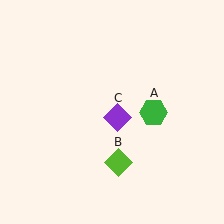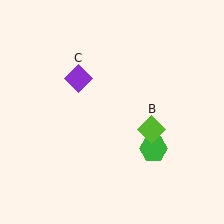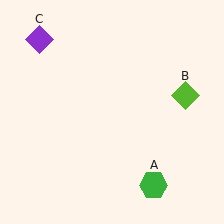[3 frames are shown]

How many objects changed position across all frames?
3 objects changed position: green hexagon (object A), lime diamond (object B), purple diamond (object C).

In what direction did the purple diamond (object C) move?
The purple diamond (object C) moved up and to the left.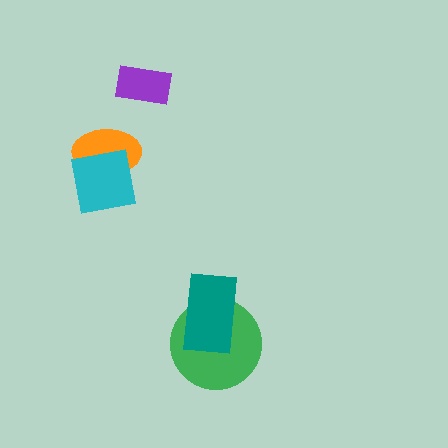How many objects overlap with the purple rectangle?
0 objects overlap with the purple rectangle.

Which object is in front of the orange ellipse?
The cyan square is in front of the orange ellipse.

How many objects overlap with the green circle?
1 object overlaps with the green circle.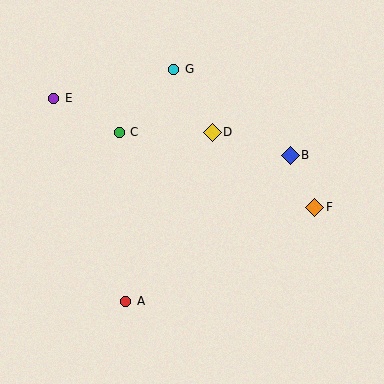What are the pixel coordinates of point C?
Point C is at (119, 132).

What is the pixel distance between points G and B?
The distance between G and B is 145 pixels.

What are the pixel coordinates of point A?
Point A is at (126, 302).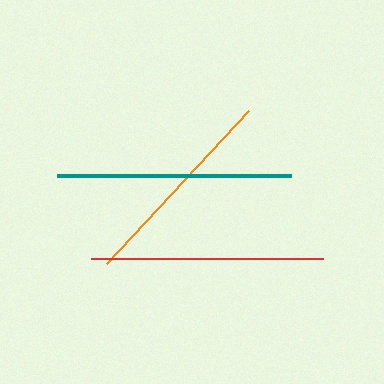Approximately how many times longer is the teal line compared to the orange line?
The teal line is approximately 1.1 times the length of the orange line.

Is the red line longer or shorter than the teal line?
The teal line is longer than the red line.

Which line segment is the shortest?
The orange line is the shortest at approximately 208 pixels.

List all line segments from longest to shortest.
From longest to shortest: teal, red, orange.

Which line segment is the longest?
The teal line is the longest at approximately 233 pixels.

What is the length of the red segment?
The red segment is approximately 232 pixels long.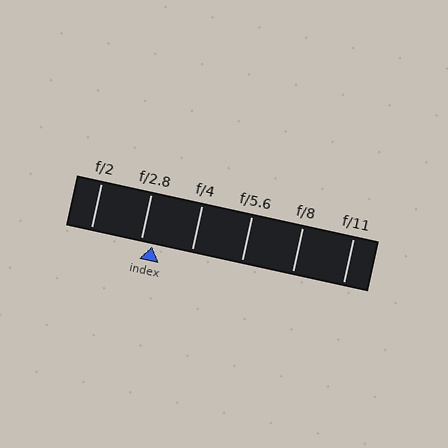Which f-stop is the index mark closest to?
The index mark is closest to f/2.8.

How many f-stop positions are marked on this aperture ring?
There are 6 f-stop positions marked.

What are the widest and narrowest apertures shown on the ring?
The widest aperture shown is f/2 and the narrowest is f/11.